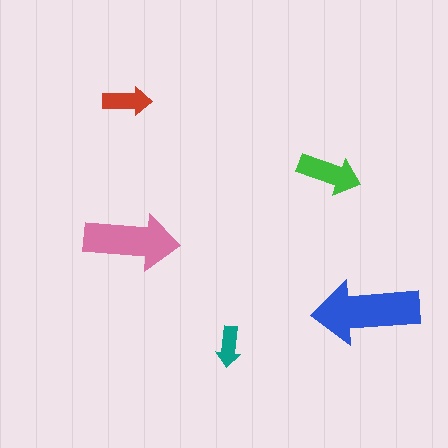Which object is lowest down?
The teal arrow is bottommost.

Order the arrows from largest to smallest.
the blue one, the pink one, the green one, the red one, the teal one.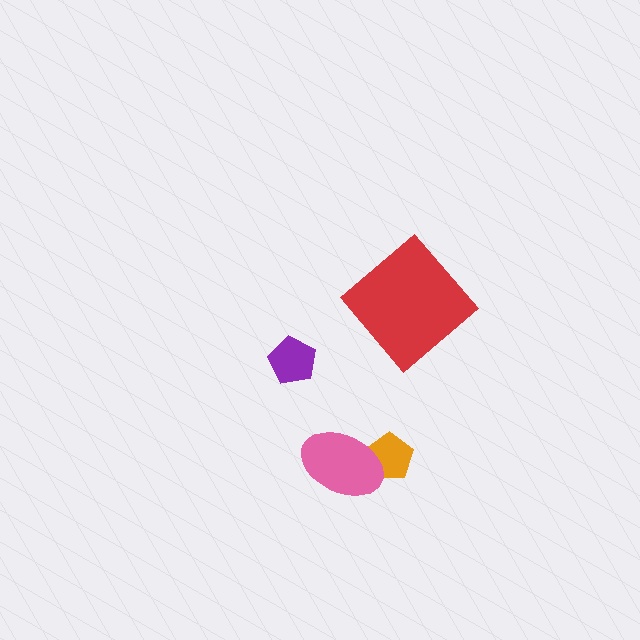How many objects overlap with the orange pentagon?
1 object overlaps with the orange pentagon.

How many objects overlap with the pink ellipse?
1 object overlaps with the pink ellipse.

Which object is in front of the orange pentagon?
The pink ellipse is in front of the orange pentagon.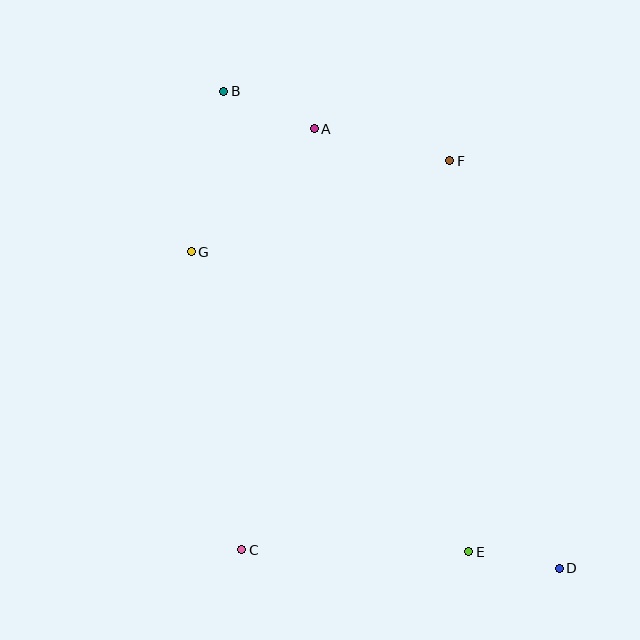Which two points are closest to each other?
Points D and E are closest to each other.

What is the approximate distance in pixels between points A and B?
The distance between A and B is approximately 98 pixels.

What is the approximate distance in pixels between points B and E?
The distance between B and E is approximately 522 pixels.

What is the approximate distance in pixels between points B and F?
The distance between B and F is approximately 237 pixels.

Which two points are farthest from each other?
Points B and D are farthest from each other.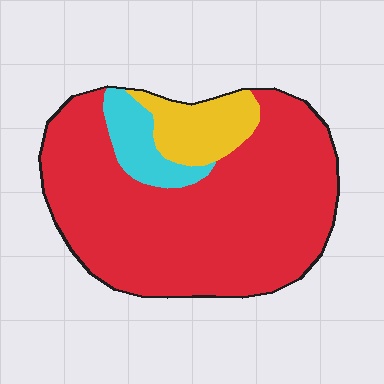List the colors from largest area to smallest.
From largest to smallest: red, yellow, cyan.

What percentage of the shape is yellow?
Yellow takes up about one eighth (1/8) of the shape.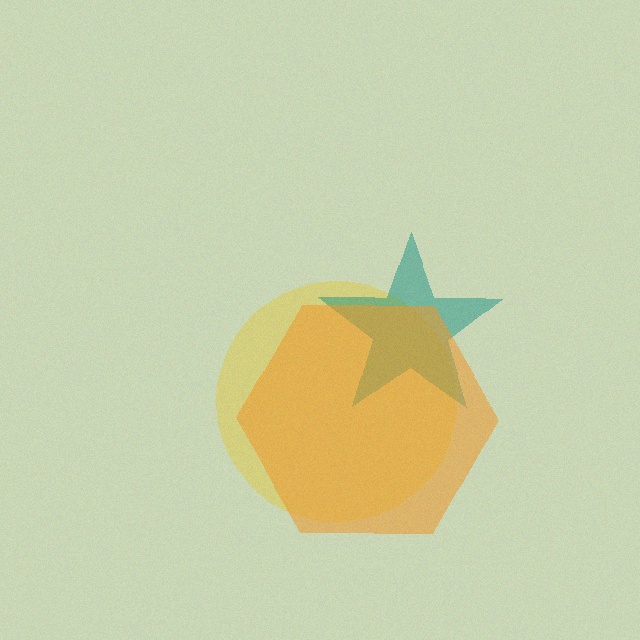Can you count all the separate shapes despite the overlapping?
Yes, there are 3 separate shapes.